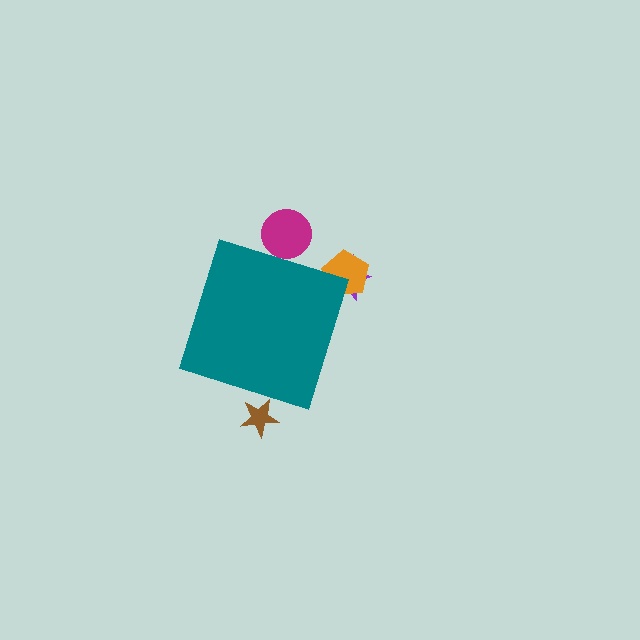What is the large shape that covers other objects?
A teal diamond.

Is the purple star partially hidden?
Yes, the purple star is partially hidden behind the teal diamond.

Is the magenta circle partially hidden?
Yes, the magenta circle is partially hidden behind the teal diamond.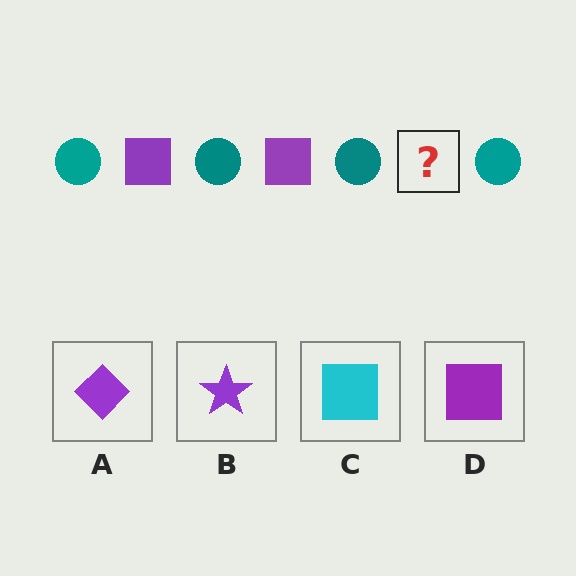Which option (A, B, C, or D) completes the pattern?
D.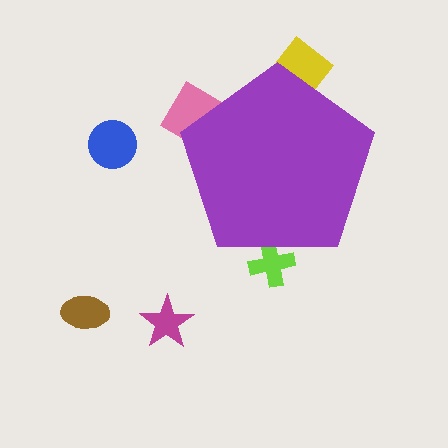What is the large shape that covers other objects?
A purple pentagon.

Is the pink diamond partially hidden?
Yes, the pink diamond is partially hidden behind the purple pentagon.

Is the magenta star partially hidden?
No, the magenta star is fully visible.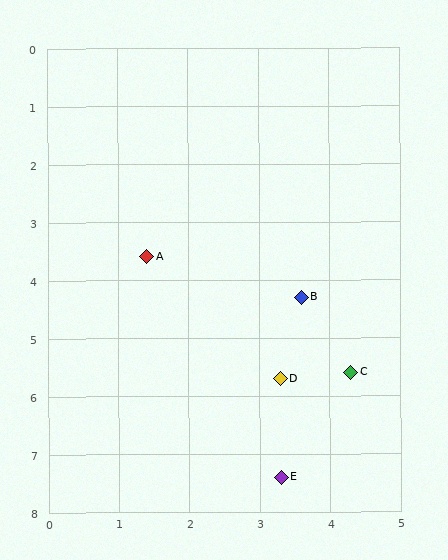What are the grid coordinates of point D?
Point D is at approximately (3.3, 5.7).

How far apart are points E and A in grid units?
Points E and A are about 4.2 grid units apart.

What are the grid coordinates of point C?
Point C is at approximately (4.3, 5.6).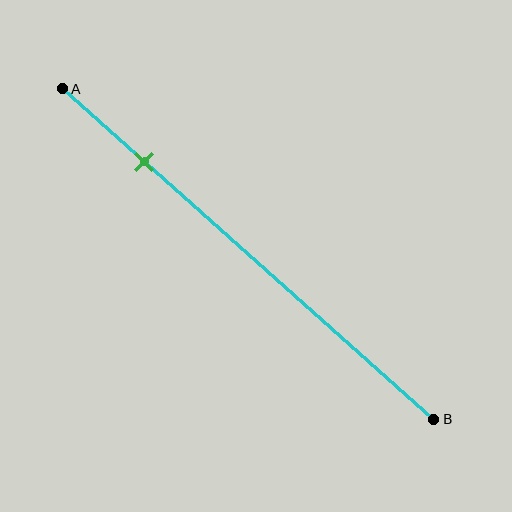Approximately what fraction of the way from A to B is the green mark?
The green mark is approximately 20% of the way from A to B.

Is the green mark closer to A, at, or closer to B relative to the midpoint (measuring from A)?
The green mark is closer to point A than the midpoint of segment AB.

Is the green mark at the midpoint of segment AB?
No, the mark is at about 20% from A, not at the 50% midpoint.